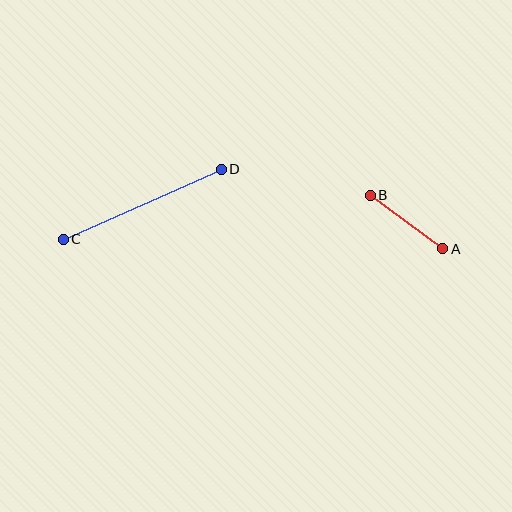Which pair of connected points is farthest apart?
Points C and D are farthest apart.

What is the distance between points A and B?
The distance is approximately 90 pixels.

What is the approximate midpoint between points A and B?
The midpoint is at approximately (406, 222) pixels.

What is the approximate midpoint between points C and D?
The midpoint is at approximately (142, 204) pixels.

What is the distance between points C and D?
The distance is approximately 173 pixels.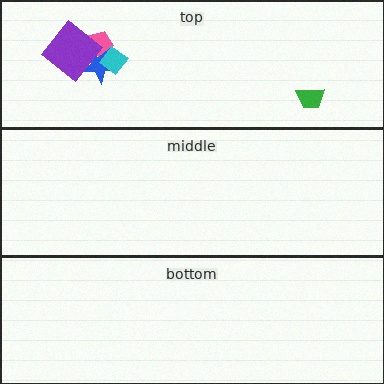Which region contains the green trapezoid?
The top region.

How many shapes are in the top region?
5.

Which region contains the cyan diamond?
The top region.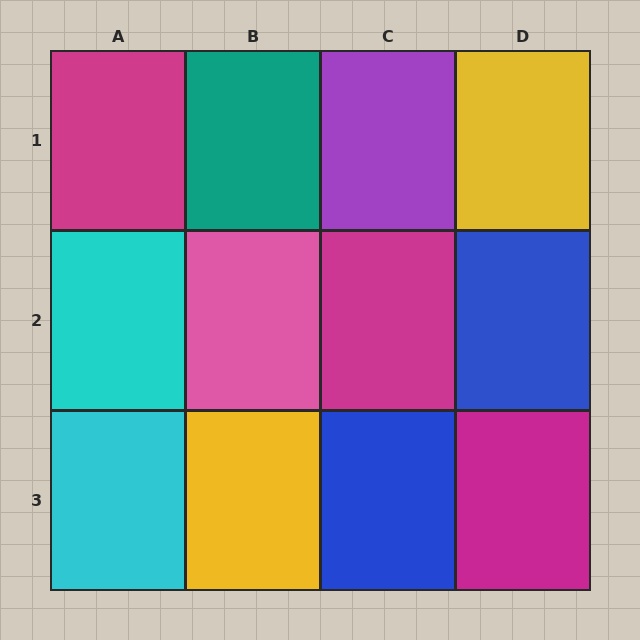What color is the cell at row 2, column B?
Pink.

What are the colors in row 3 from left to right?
Cyan, yellow, blue, magenta.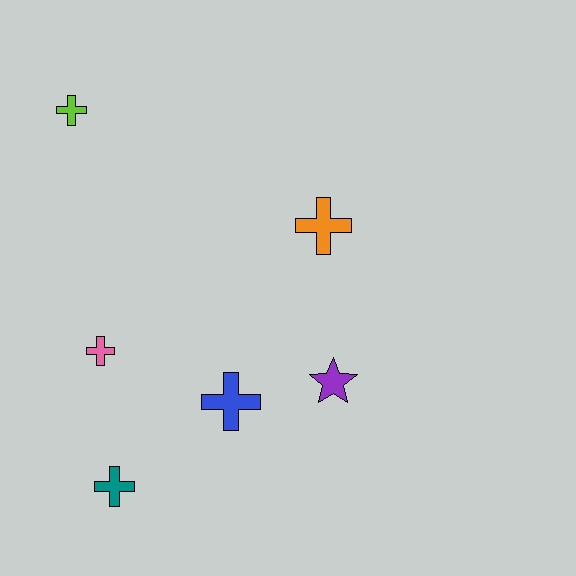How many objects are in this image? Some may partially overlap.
There are 6 objects.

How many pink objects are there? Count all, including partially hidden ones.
There is 1 pink object.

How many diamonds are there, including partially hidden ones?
There are no diamonds.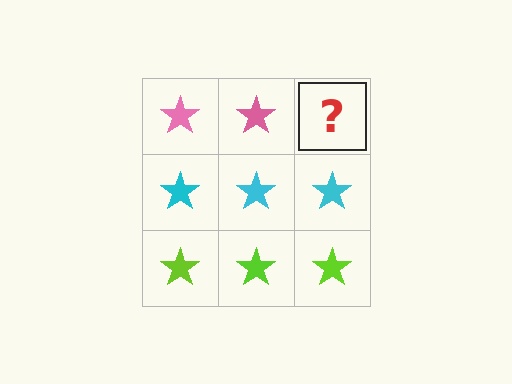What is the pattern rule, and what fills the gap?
The rule is that each row has a consistent color. The gap should be filled with a pink star.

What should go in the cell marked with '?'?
The missing cell should contain a pink star.